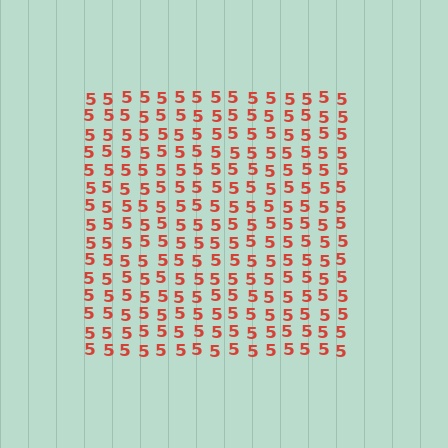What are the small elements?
The small elements are digit 5's.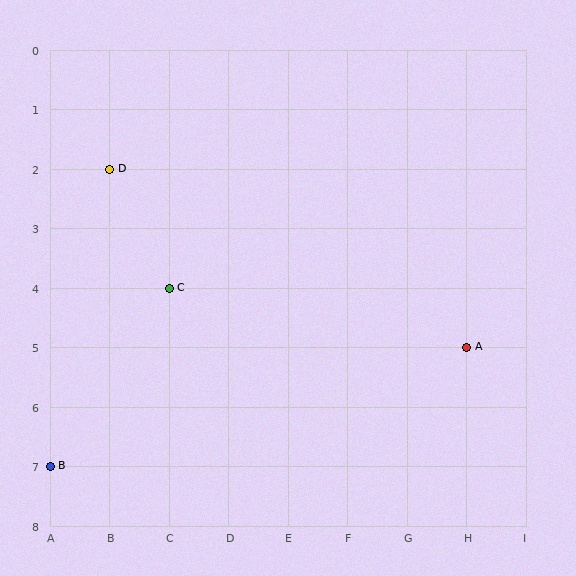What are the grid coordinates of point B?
Point B is at grid coordinates (A, 7).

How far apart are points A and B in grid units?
Points A and B are 7 columns and 2 rows apart (about 7.3 grid units diagonally).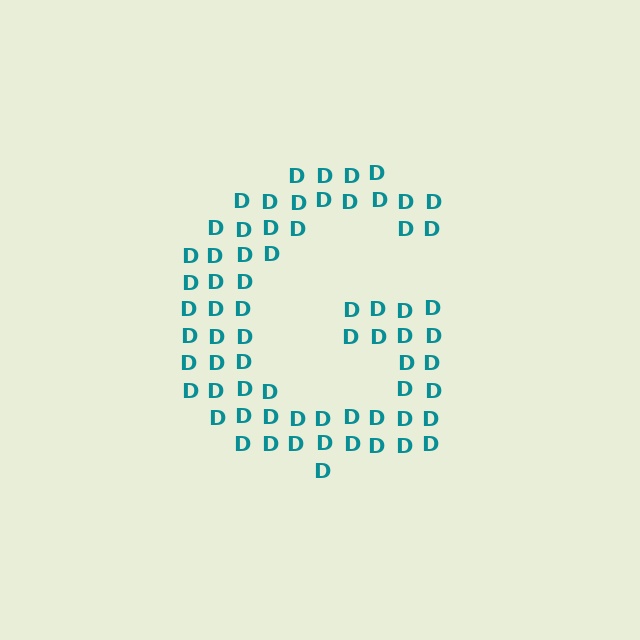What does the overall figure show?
The overall figure shows the letter G.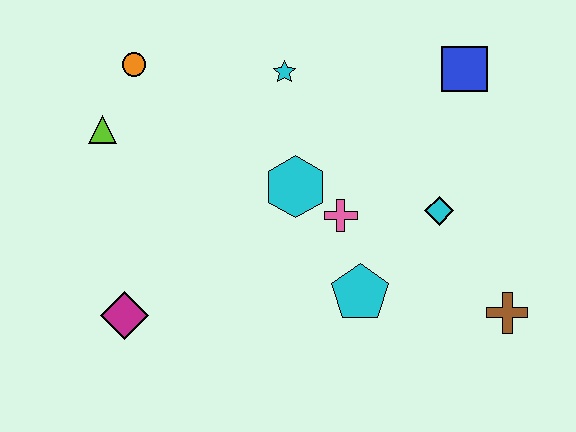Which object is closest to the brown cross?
The cyan diamond is closest to the brown cross.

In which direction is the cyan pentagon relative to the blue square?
The cyan pentagon is below the blue square.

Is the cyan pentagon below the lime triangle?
Yes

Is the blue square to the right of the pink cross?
Yes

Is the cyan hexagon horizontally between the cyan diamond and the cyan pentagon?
No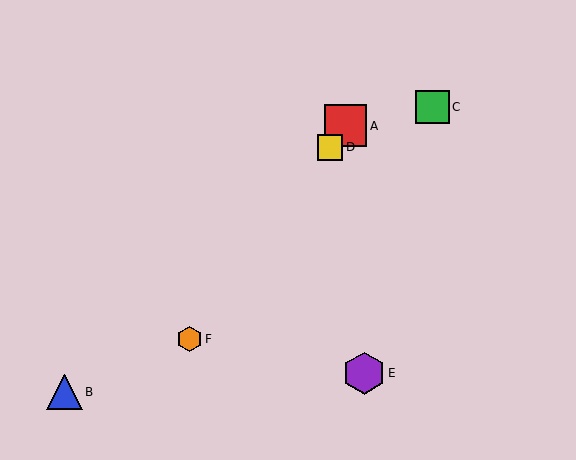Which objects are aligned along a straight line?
Objects A, D, F are aligned along a straight line.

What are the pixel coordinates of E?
Object E is at (364, 373).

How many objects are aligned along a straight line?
3 objects (A, D, F) are aligned along a straight line.